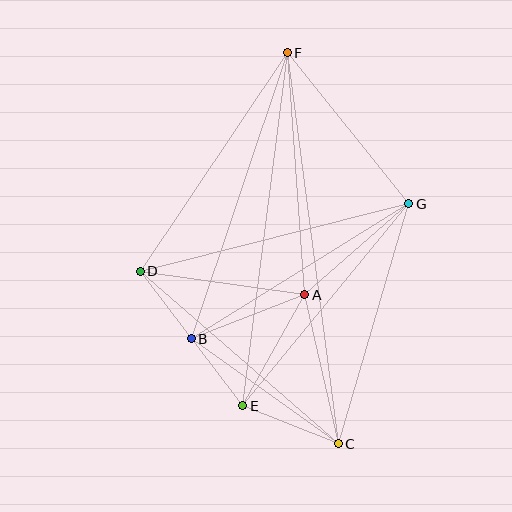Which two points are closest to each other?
Points B and E are closest to each other.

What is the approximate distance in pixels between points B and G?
The distance between B and G is approximately 256 pixels.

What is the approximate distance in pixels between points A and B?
The distance between A and B is approximately 122 pixels.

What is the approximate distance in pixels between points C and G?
The distance between C and G is approximately 250 pixels.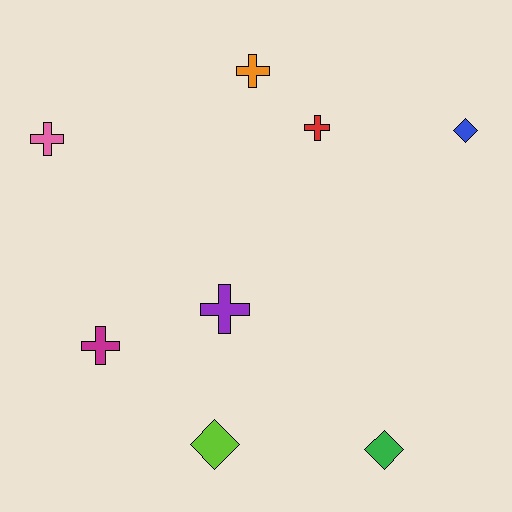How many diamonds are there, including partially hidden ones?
There are 3 diamonds.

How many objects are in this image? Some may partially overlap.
There are 8 objects.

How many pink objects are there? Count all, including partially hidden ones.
There is 1 pink object.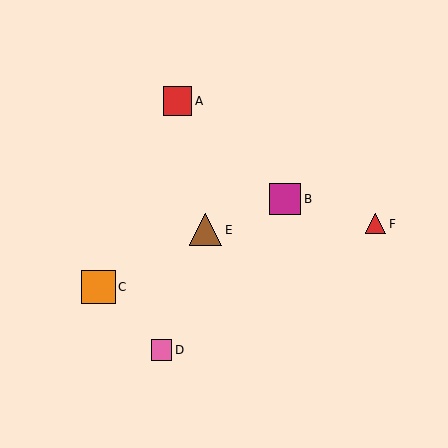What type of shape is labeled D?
Shape D is a pink square.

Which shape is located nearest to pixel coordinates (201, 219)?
The brown triangle (labeled E) at (206, 230) is nearest to that location.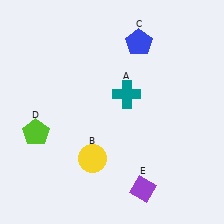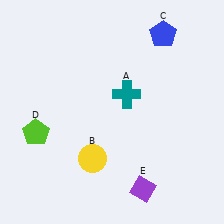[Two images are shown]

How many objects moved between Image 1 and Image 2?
1 object moved between the two images.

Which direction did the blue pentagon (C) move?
The blue pentagon (C) moved right.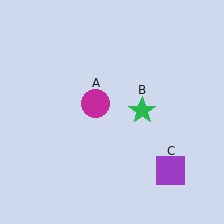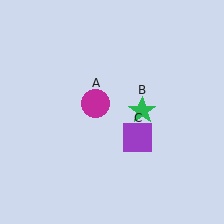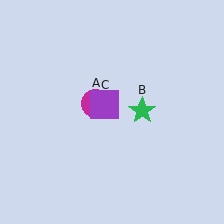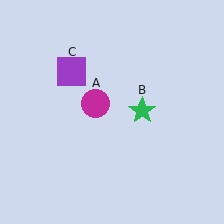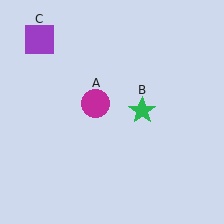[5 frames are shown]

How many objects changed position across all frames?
1 object changed position: purple square (object C).